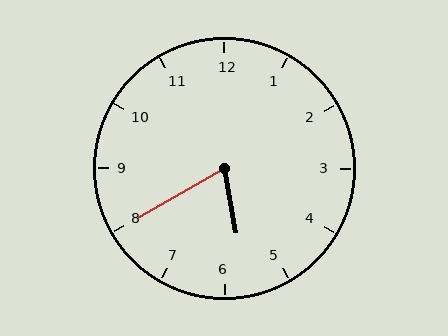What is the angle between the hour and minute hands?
Approximately 70 degrees.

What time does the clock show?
5:40.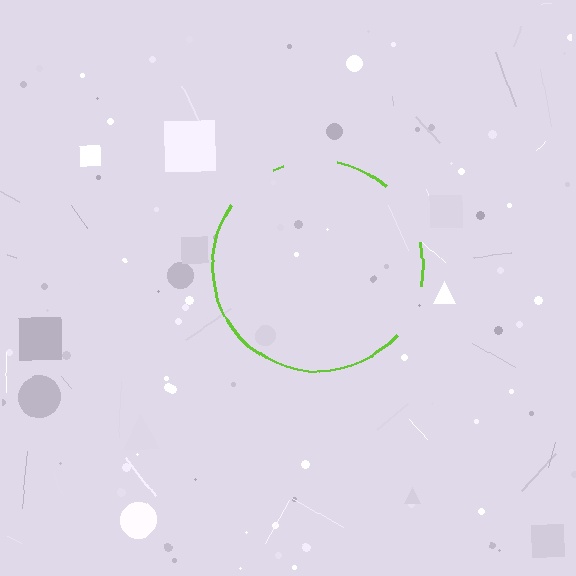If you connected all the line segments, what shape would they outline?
They would outline a circle.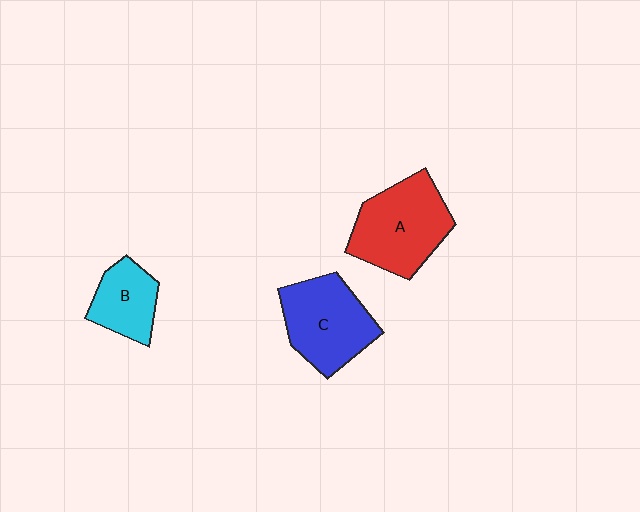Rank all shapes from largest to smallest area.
From largest to smallest: A (red), C (blue), B (cyan).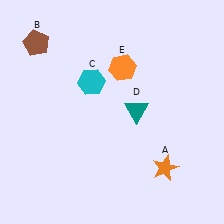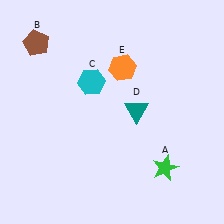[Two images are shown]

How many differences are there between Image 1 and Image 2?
There is 1 difference between the two images.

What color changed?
The star (A) changed from orange in Image 1 to green in Image 2.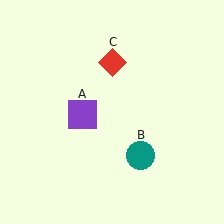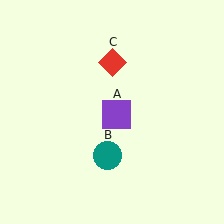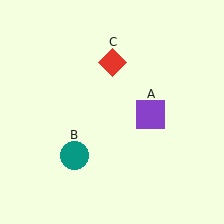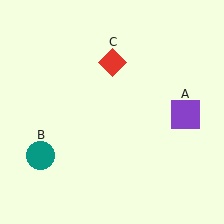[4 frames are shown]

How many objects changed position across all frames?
2 objects changed position: purple square (object A), teal circle (object B).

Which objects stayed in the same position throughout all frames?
Red diamond (object C) remained stationary.